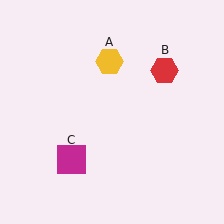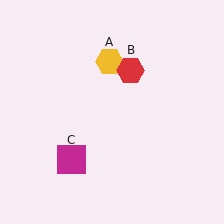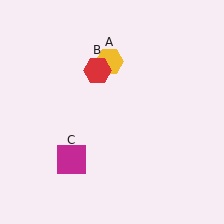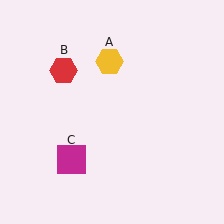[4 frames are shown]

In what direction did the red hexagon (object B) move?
The red hexagon (object B) moved left.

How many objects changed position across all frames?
1 object changed position: red hexagon (object B).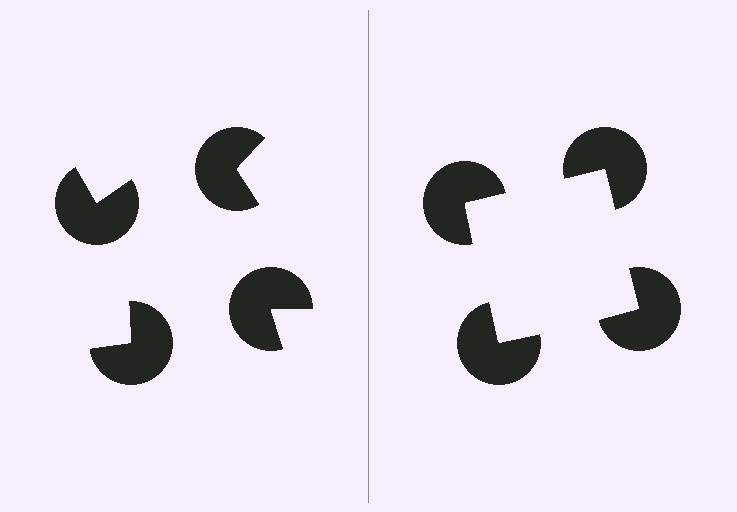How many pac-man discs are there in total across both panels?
8 — 4 on each side.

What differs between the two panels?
The pac-man discs are positioned identically on both sides; only the wedge orientations differ. On the right they align to a square; on the left they are misaligned.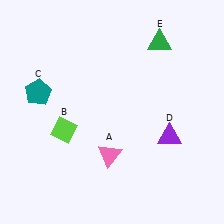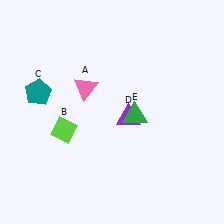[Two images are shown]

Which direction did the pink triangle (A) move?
The pink triangle (A) moved up.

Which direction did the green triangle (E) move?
The green triangle (E) moved down.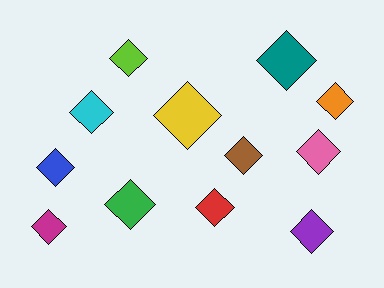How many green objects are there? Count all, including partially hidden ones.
There is 1 green object.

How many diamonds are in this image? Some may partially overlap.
There are 12 diamonds.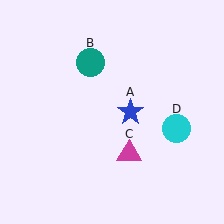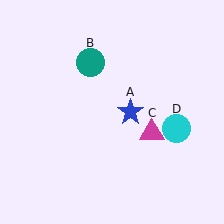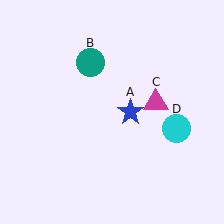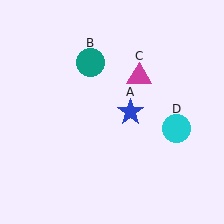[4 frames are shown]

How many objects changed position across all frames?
1 object changed position: magenta triangle (object C).